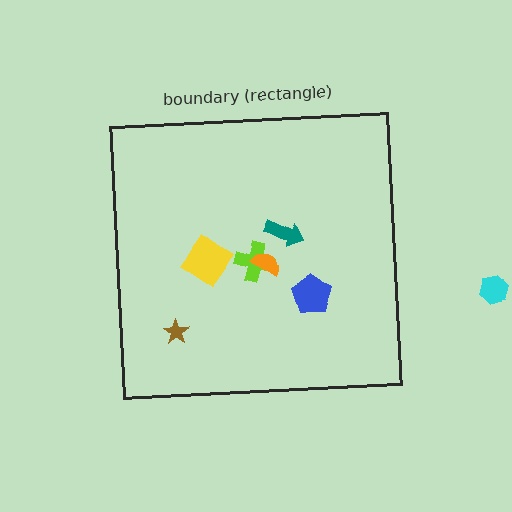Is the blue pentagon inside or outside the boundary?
Inside.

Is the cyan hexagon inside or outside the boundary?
Outside.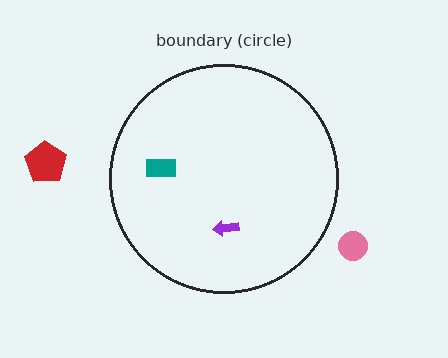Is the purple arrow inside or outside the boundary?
Inside.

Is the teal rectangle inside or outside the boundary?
Inside.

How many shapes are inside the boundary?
2 inside, 2 outside.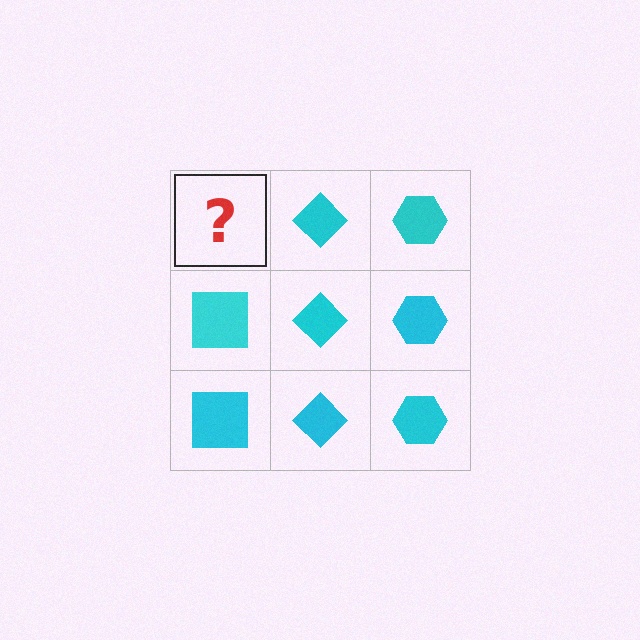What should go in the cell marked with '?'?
The missing cell should contain a cyan square.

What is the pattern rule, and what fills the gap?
The rule is that each column has a consistent shape. The gap should be filled with a cyan square.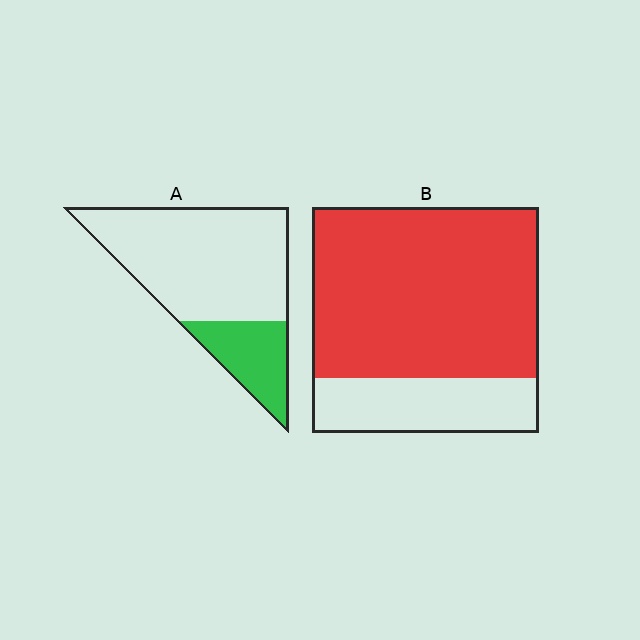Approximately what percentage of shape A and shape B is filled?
A is approximately 25% and B is approximately 75%.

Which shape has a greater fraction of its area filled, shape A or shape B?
Shape B.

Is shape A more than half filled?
No.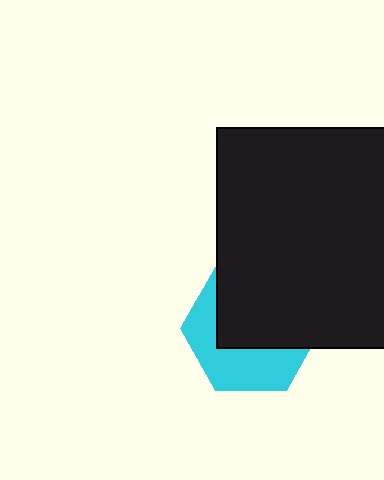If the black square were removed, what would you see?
You would see the complete cyan hexagon.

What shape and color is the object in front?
The object in front is a black square.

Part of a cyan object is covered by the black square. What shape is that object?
It is a hexagon.